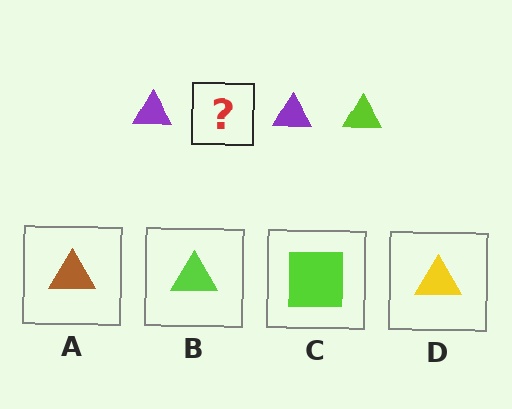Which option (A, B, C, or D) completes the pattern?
B.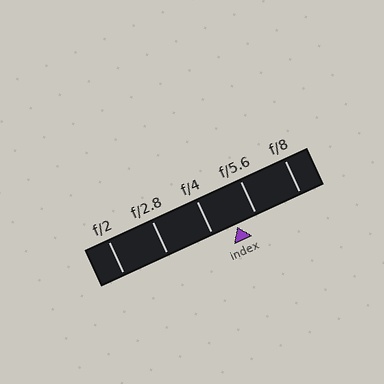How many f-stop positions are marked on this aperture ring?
There are 5 f-stop positions marked.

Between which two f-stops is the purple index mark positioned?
The index mark is between f/4 and f/5.6.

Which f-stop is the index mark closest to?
The index mark is closest to f/5.6.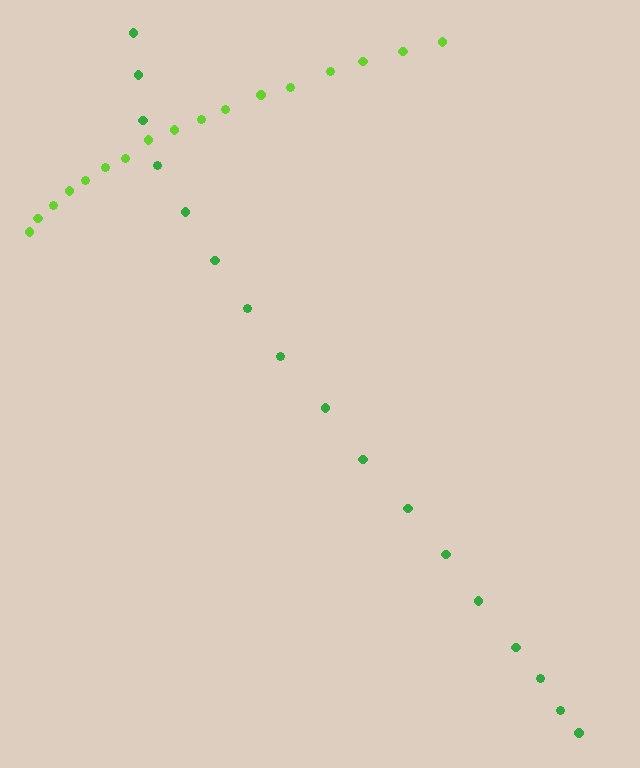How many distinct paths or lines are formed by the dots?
There are 2 distinct paths.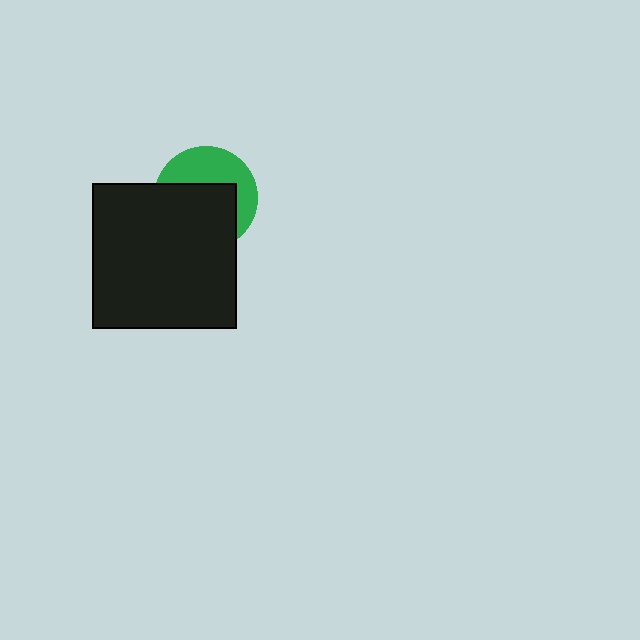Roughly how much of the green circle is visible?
A small part of it is visible (roughly 43%).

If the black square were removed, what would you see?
You would see the complete green circle.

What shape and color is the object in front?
The object in front is a black square.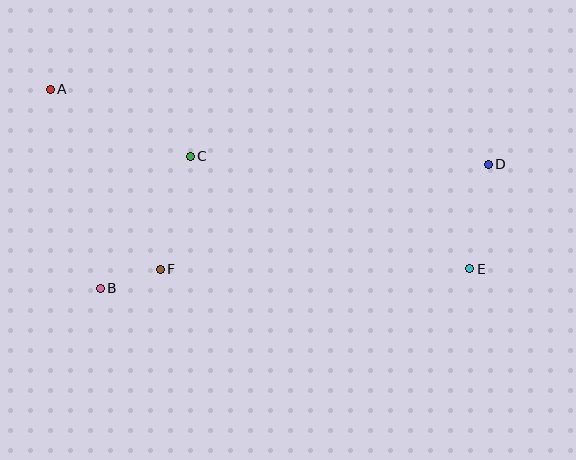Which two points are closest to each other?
Points B and F are closest to each other.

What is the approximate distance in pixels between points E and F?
The distance between E and F is approximately 310 pixels.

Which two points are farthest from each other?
Points A and E are farthest from each other.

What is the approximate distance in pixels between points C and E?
The distance between C and E is approximately 301 pixels.